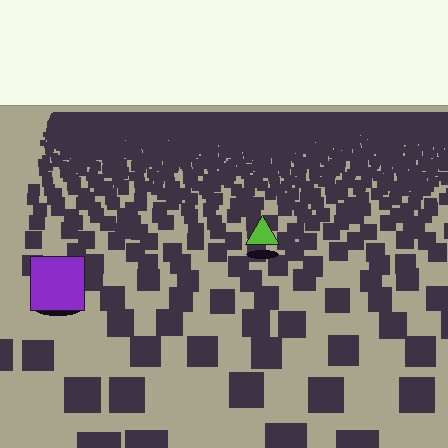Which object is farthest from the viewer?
The lime triangle is farthest from the viewer. It appears smaller and the ground texture around it is denser.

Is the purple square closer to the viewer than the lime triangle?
Yes. The purple square is closer — you can tell from the texture gradient: the ground texture is coarser near it.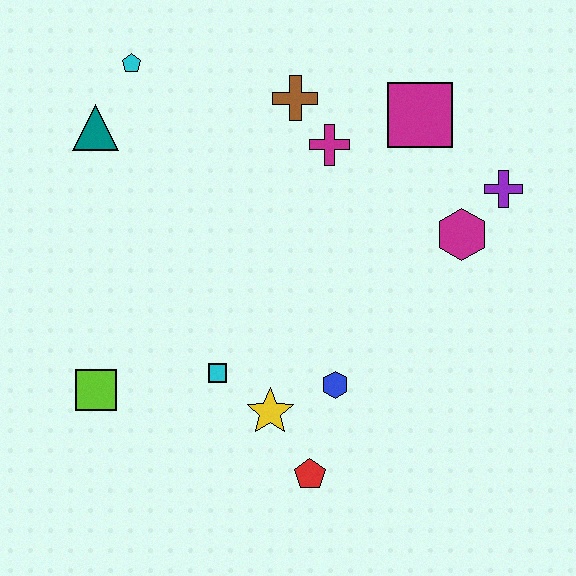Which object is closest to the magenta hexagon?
The purple cross is closest to the magenta hexagon.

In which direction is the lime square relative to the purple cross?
The lime square is to the left of the purple cross.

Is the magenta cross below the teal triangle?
Yes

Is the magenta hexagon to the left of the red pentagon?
No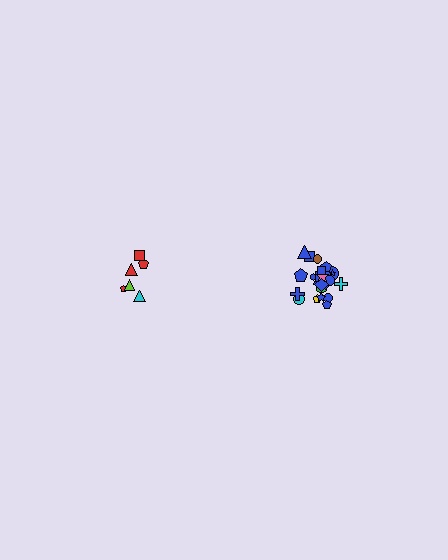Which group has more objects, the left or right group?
The right group.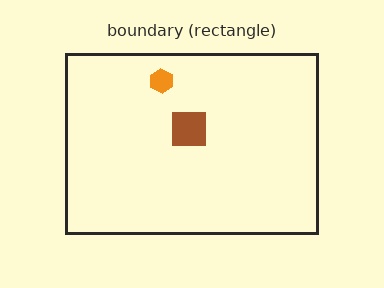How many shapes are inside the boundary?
2 inside, 0 outside.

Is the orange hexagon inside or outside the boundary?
Inside.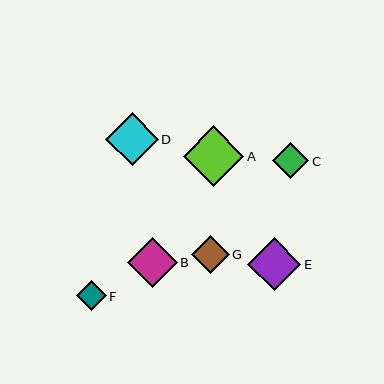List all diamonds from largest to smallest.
From largest to smallest: A, E, D, B, G, C, F.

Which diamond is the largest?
Diamond A is the largest with a size of approximately 60 pixels.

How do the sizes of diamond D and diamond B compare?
Diamond D and diamond B are approximately the same size.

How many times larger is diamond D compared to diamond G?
Diamond D is approximately 1.4 times the size of diamond G.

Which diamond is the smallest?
Diamond F is the smallest with a size of approximately 30 pixels.